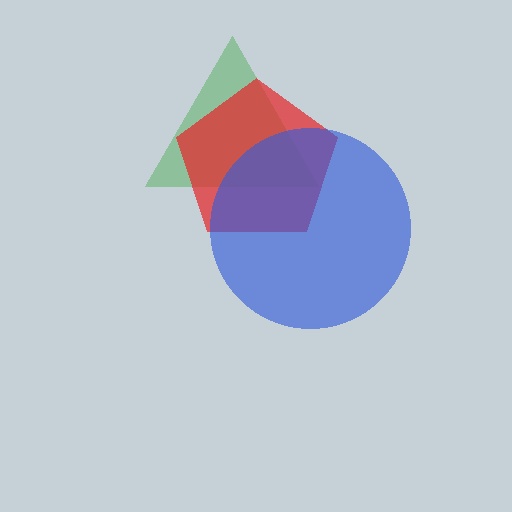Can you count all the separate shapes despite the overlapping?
Yes, there are 3 separate shapes.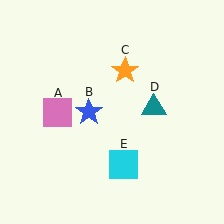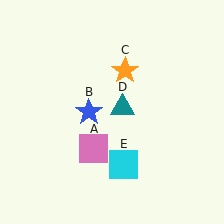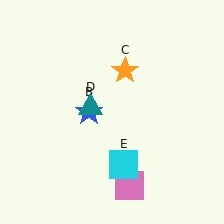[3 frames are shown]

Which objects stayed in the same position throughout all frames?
Blue star (object B) and orange star (object C) and cyan square (object E) remained stationary.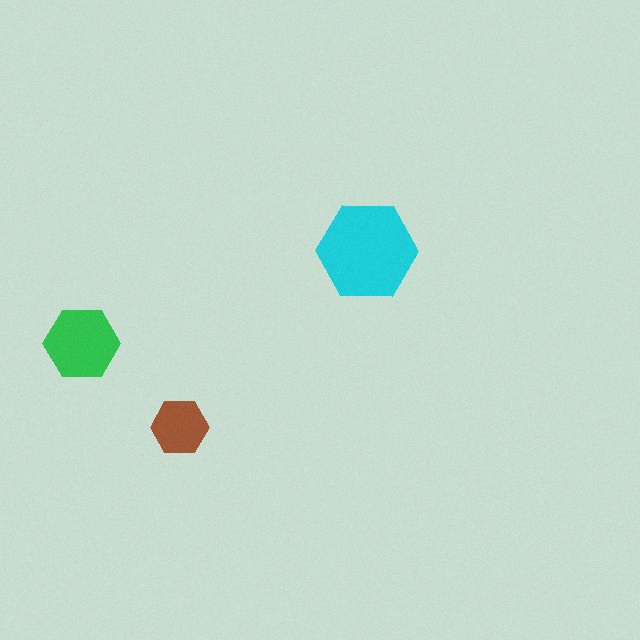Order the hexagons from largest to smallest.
the cyan one, the green one, the brown one.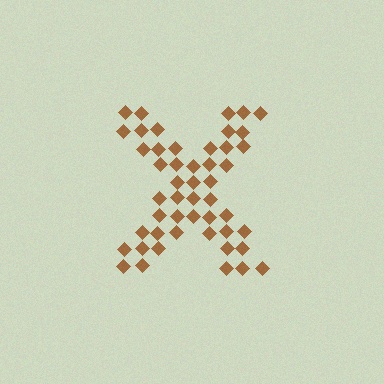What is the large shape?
The large shape is the letter X.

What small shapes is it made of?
It is made of small diamonds.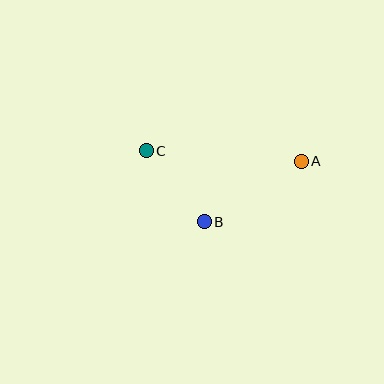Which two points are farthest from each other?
Points A and C are farthest from each other.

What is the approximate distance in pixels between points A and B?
The distance between A and B is approximately 114 pixels.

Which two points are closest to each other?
Points B and C are closest to each other.